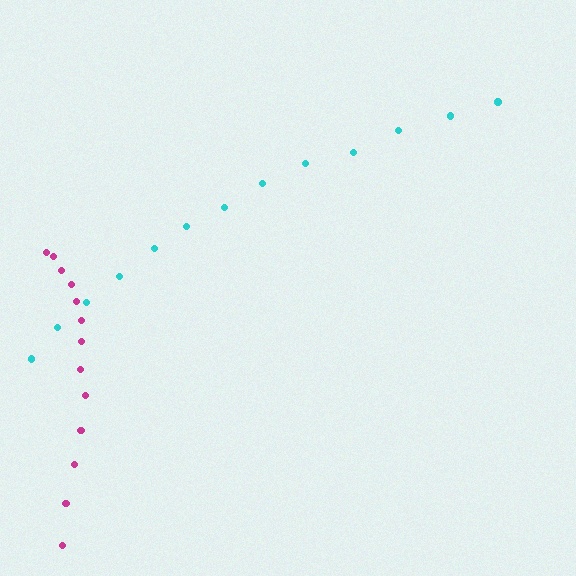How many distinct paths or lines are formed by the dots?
There are 2 distinct paths.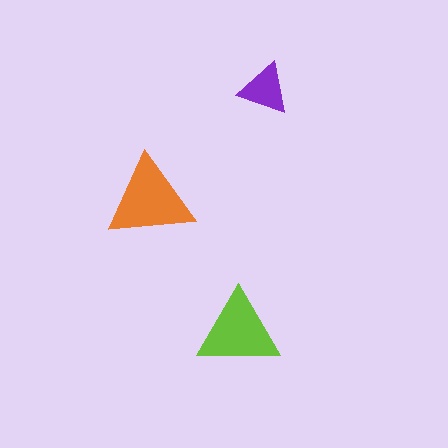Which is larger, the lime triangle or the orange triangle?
The orange one.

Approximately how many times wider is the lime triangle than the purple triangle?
About 1.5 times wider.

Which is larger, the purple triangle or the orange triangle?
The orange one.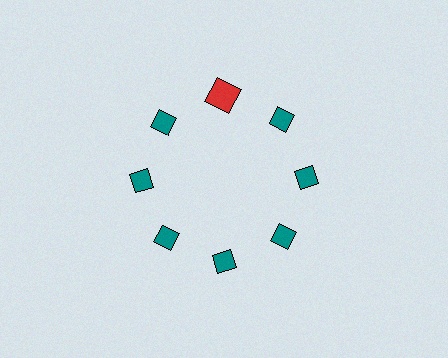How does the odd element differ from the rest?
It differs in both color (red instead of teal) and shape (square instead of diamond).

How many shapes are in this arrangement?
There are 8 shapes arranged in a ring pattern.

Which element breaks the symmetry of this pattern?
The red square at roughly the 12 o'clock position breaks the symmetry. All other shapes are teal diamonds.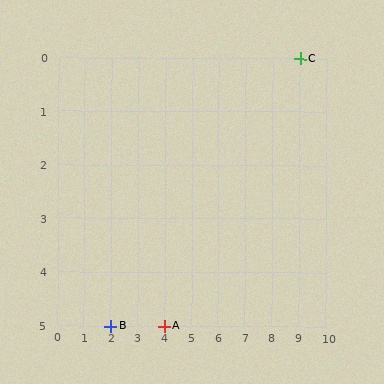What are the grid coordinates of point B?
Point B is at grid coordinates (2, 5).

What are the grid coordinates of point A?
Point A is at grid coordinates (4, 5).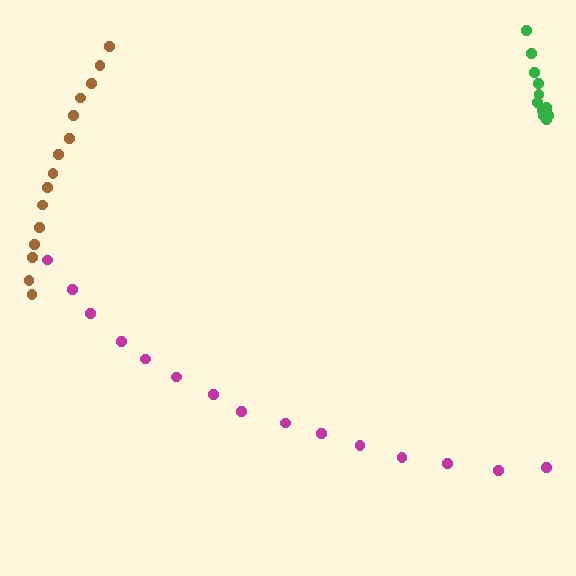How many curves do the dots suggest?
There are 3 distinct paths.